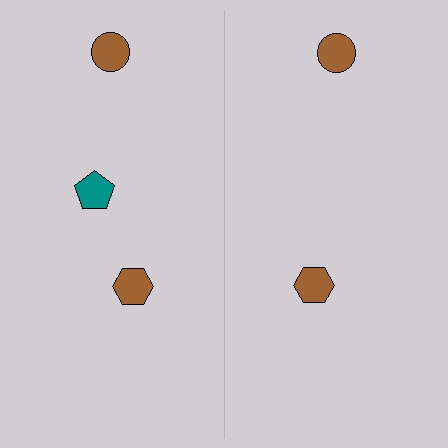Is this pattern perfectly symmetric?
No, the pattern is not perfectly symmetric. A teal pentagon is missing from the right side.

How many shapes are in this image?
There are 5 shapes in this image.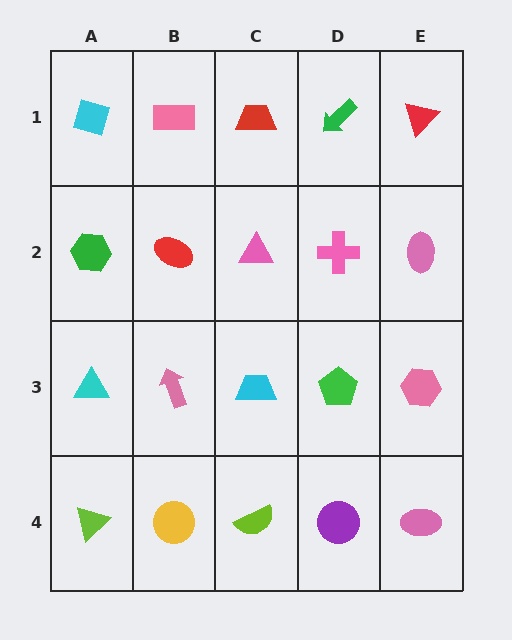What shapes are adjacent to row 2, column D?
A green arrow (row 1, column D), a green pentagon (row 3, column D), a pink triangle (row 2, column C), a pink ellipse (row 2, column E).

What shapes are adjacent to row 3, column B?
A red ellipse (row 2, column B), a yellow circle (row 4, column B), a cyan triangle (row 3, column A), a cyan trapezoid (row 3, column C).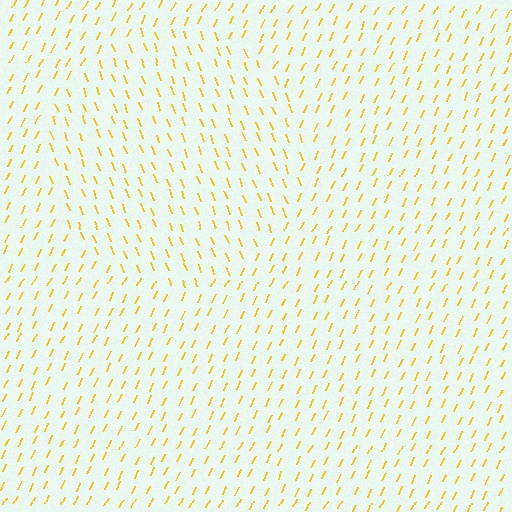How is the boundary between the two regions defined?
The boundary is defined purely by a change in line orientation (approximately 45 degrees difference). All lines are the same color and thickness.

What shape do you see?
I see a circle.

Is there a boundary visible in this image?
Yes, there is a texture boundary formed by a change in line orientation.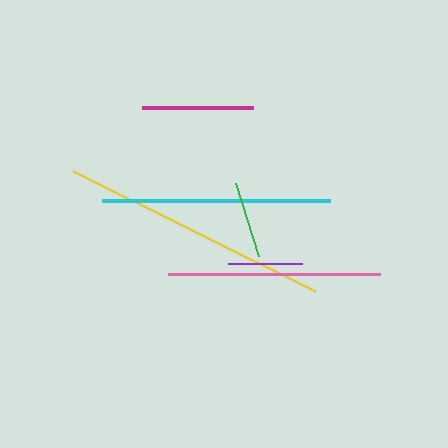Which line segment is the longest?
The yellow line is the longest at approximately 271 pixels.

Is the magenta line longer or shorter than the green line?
The magenta line is longer than the green line.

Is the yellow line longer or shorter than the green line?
The yellow line is longer than the green line.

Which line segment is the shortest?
The purple line is the shortest at approximately 74 pixels.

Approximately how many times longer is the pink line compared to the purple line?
The pink line is approximately 2.9 times the length of the purple line.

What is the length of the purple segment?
The purple segment is approximately 74 pixels long.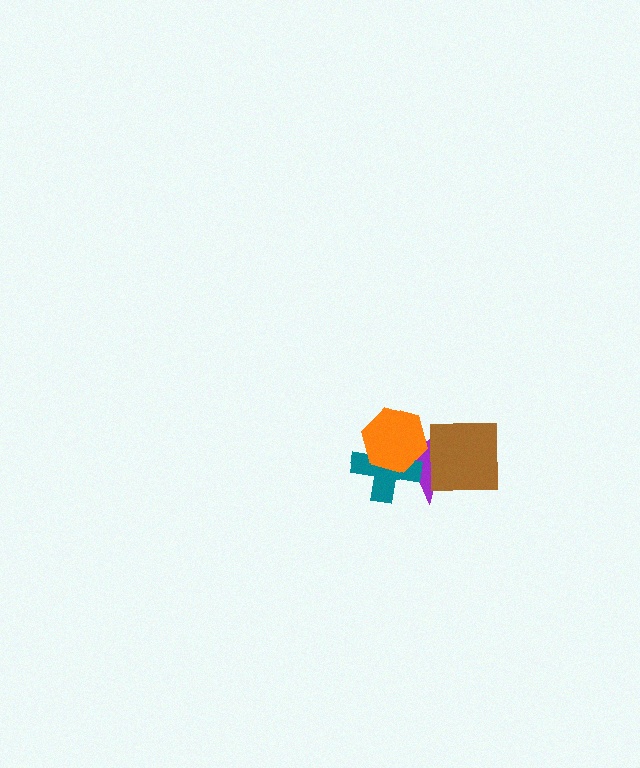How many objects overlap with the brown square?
1 object overlaps with the brown square.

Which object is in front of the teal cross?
The orange hexagon is in front of the teal cross.